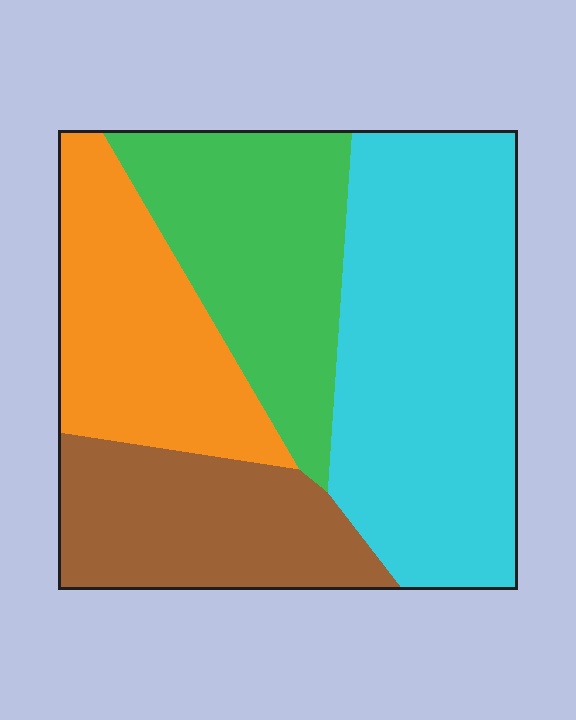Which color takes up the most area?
Cyan, at roughly 40%.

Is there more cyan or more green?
Cyan.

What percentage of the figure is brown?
Brown takes up less than a quarter of the figure.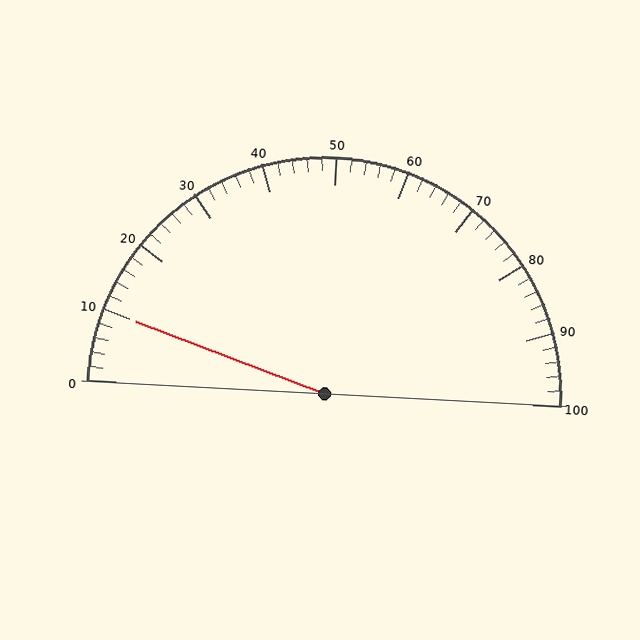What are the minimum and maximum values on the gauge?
The gauge ranges from 0 to 100.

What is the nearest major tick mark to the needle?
The nearest major tick mark is 10.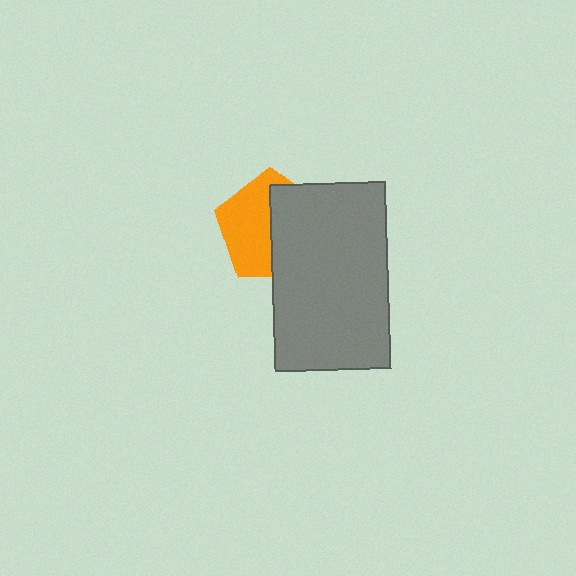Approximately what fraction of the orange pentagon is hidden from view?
Roughly 50% of the orange pentagon is hidden behind the gray rectangle.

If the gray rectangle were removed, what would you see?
You would see the complete orange pentagon.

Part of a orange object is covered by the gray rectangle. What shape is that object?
It is a pentagon.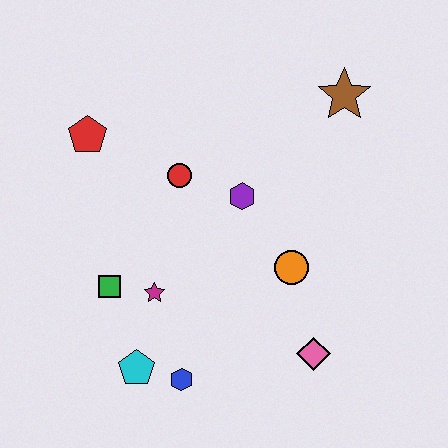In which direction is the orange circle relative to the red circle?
The orange circle is to the right of the red circle.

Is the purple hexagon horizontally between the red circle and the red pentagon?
No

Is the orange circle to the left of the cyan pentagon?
No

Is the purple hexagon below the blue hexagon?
No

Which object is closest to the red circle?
The purple hexagon is closest to the red circle.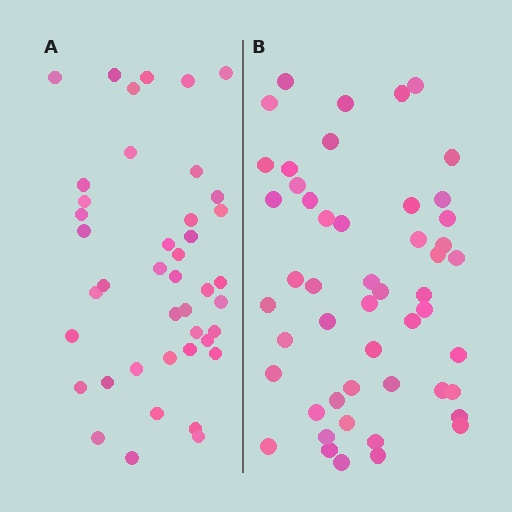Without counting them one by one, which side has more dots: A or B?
Region B (the right region) has more dots.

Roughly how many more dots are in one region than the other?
Region B has roughly 8 or so more dots than region A.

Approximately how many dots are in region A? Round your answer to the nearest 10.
About 40 dots. (The exact count is 42, which rounds to 40.)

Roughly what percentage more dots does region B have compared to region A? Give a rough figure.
About 20% more.